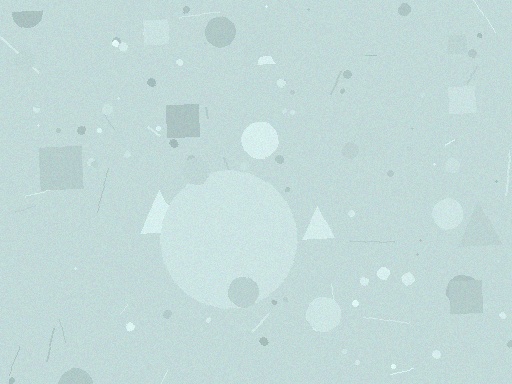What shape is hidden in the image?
A circle is hidden in the image.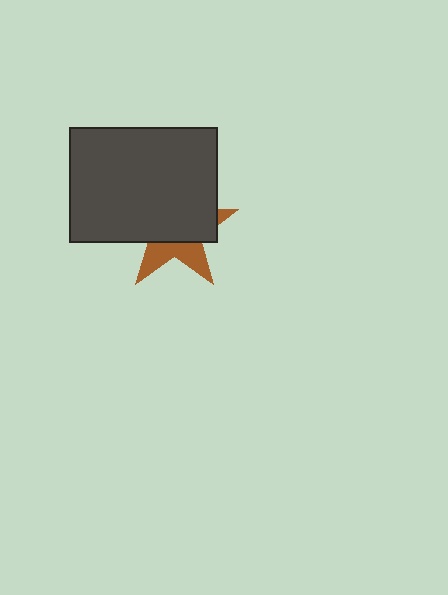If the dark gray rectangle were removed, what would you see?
You would see the complete brown star.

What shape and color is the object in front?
The object in front is a dark gray rectangle.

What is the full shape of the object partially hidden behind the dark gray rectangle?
The partially hidden object is a brown star.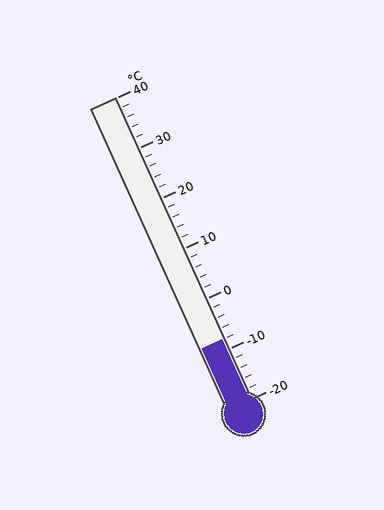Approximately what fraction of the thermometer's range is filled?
The thermometer is filled to approximately 20% of its range.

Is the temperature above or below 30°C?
The temperature is below 30°C.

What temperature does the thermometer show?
The thermometer shows approximately -8°C.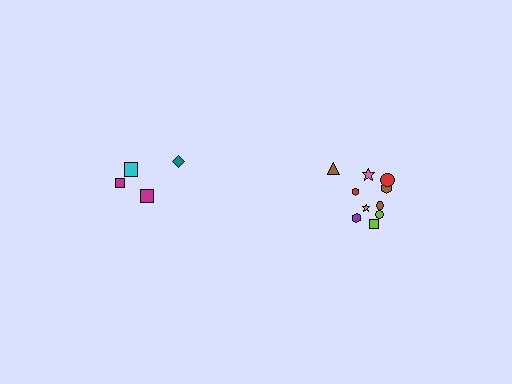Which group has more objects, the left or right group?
The right group.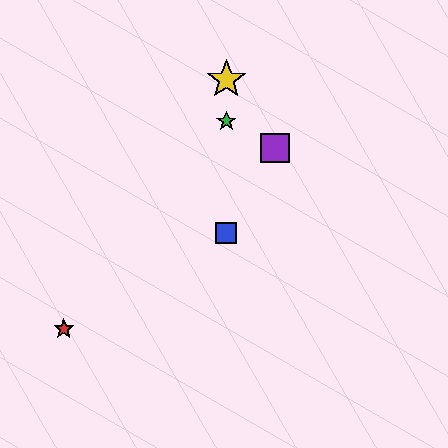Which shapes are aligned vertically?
The blue square, the green star, the yellow star are aligned vertically.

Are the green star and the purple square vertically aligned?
No, the green star is at x≈226 and the purple square is at x≈275.